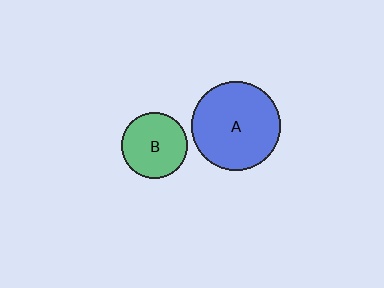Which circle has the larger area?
Circle A (blue).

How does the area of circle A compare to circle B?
Approximately 1.9 times.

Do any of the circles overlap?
No, none of the circles overlap.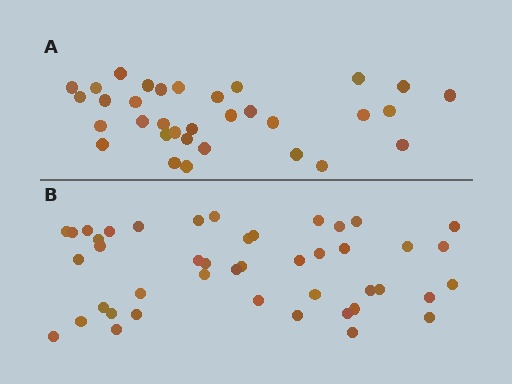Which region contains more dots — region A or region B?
Region B (the bottom region) has more dots.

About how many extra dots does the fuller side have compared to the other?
Region B has roughly 12 or so more dots than region A.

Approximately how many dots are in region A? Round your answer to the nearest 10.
About 30 dots. (The exact count is 33, which rounds to 30.)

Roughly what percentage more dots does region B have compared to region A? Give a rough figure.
About 35% more.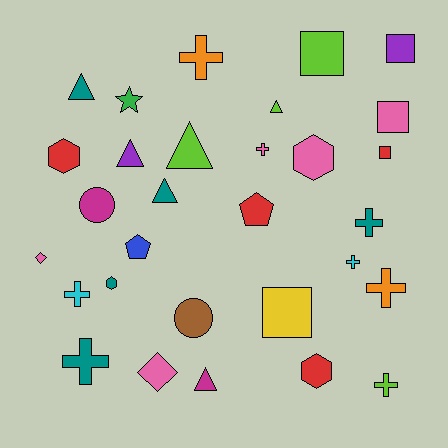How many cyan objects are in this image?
There are 2 cyan objects.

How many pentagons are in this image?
There are 2 pentagons.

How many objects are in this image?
There are 30 objects.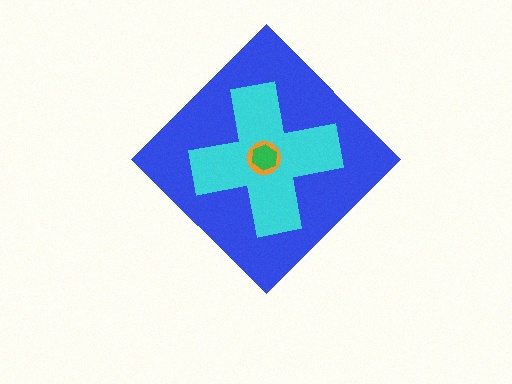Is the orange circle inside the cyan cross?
Yes.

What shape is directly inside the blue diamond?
The cyan cross.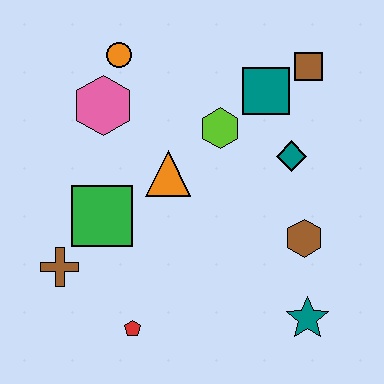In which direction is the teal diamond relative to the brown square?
The teal diamond is below the brown square.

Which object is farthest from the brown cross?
The brown square is farthest from the brown cross.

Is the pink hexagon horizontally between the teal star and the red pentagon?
No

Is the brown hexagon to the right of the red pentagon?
Yes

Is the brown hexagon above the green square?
No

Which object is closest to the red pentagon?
The brown cross is closest to the red pentagon.